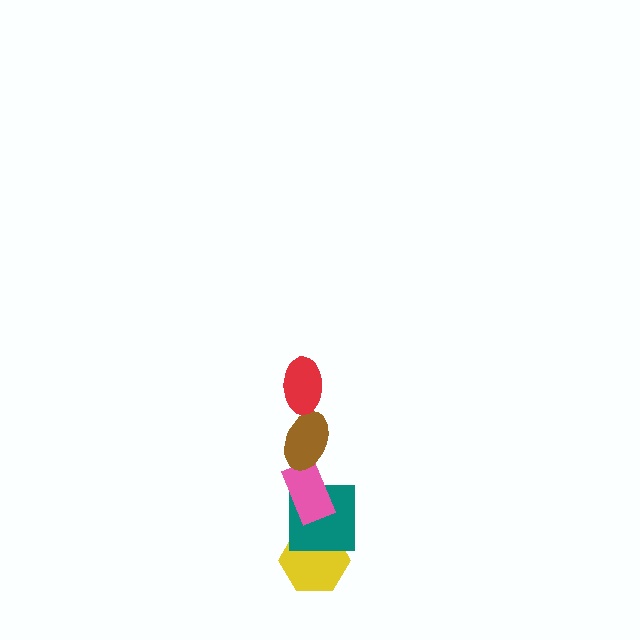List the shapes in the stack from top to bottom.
From top to bottom: the red ellipse, the brown ellipse, the pink rectangle, the teal square, the yellow hexagon.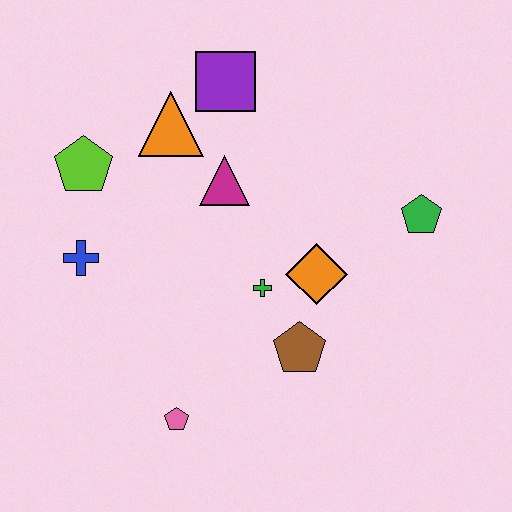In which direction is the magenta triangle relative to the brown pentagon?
The magenta triangle is above the brown pentagon.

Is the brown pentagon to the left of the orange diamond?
Yes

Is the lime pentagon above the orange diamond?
Yes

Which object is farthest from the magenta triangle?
The pink pentagon is farthest from the magenta triangle.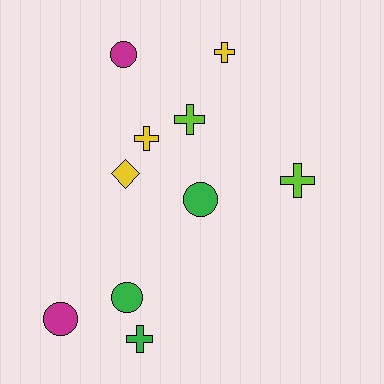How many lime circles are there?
There are no lime circles.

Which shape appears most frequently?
Cross, with 5 objects.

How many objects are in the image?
There are 10 objects.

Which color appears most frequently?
Yellow, with 3 objects.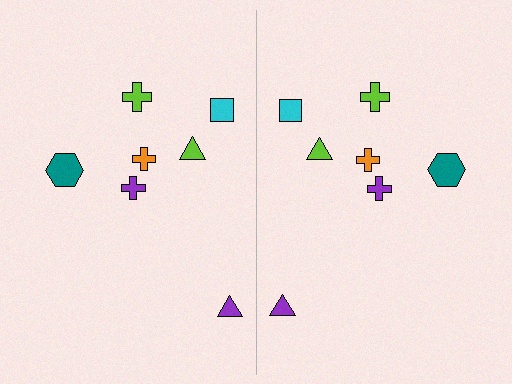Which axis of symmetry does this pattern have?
The pattern has a vertical axis of symmetry running through the center of the image.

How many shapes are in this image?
There are 14 shapes in this image.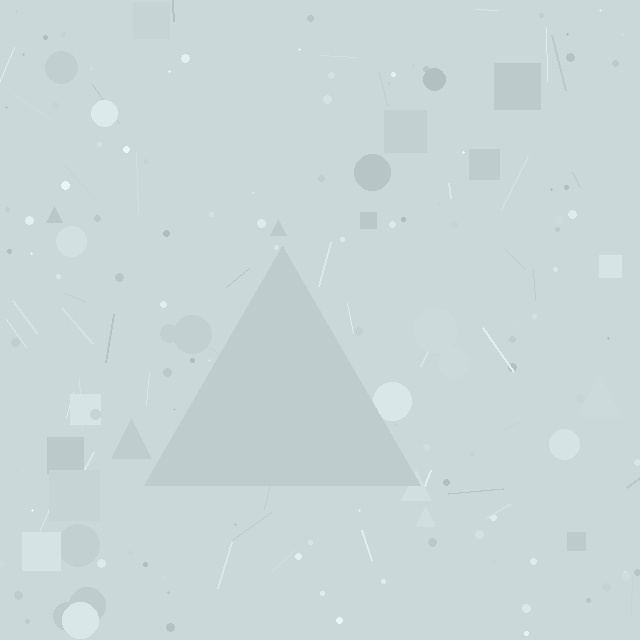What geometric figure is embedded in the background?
A triangle is embedded in the background.